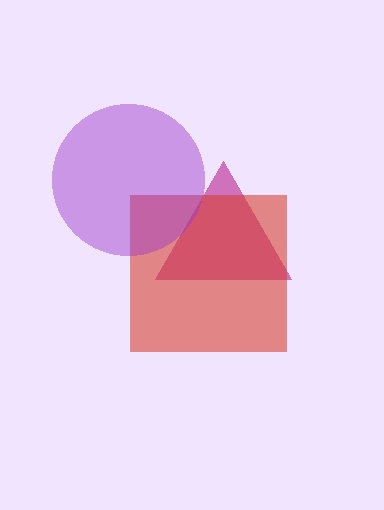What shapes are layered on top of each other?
The layered shapes are: a magenta triangle, a red square, a purple circle.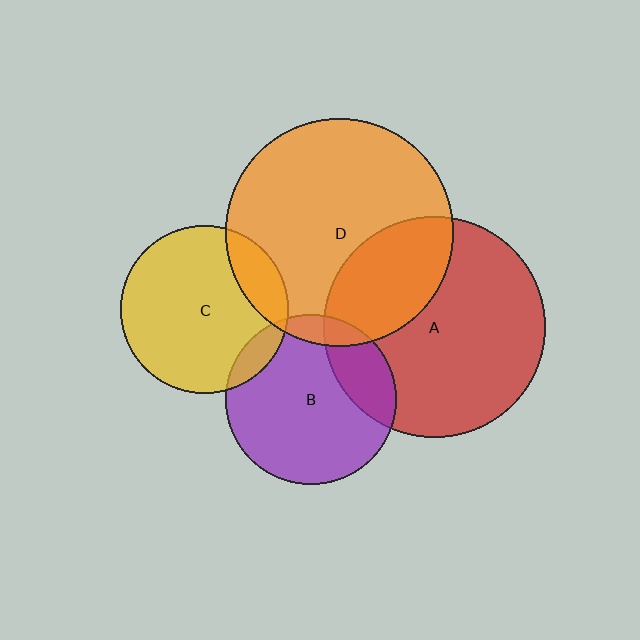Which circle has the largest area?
Circle D (orange).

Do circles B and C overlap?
Yes.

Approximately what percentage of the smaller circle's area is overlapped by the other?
Approximately 10%.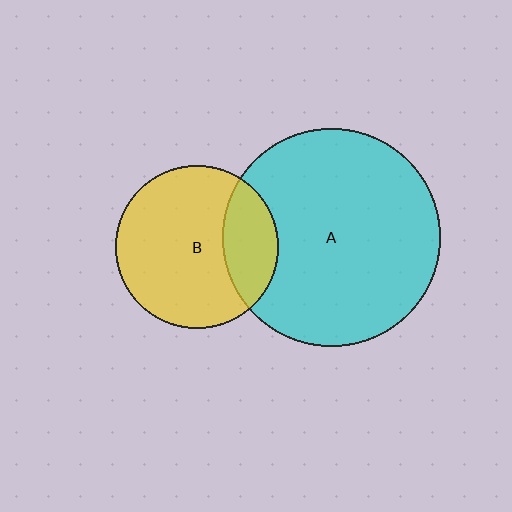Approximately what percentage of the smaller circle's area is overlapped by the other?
Approximately 25%.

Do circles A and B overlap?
Yes.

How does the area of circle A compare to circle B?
Approximately 1.8 times.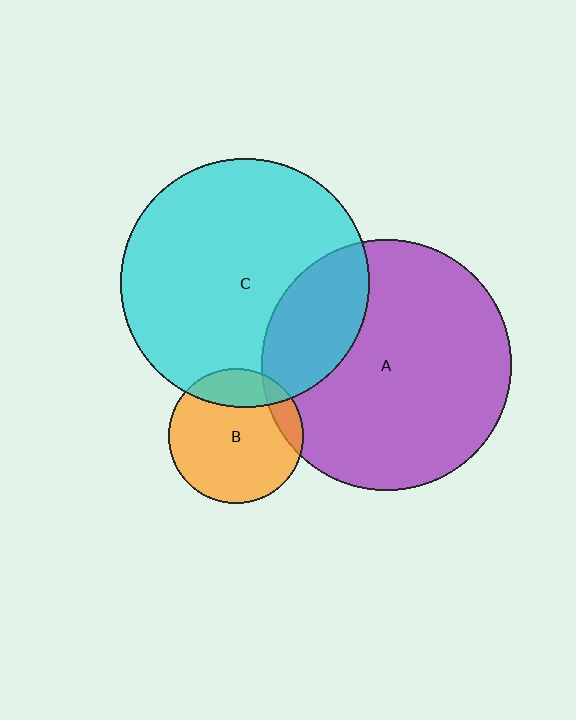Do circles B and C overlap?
Yes.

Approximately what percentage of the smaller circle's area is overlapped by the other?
Approximately 20%.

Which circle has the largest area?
Circle A (purple).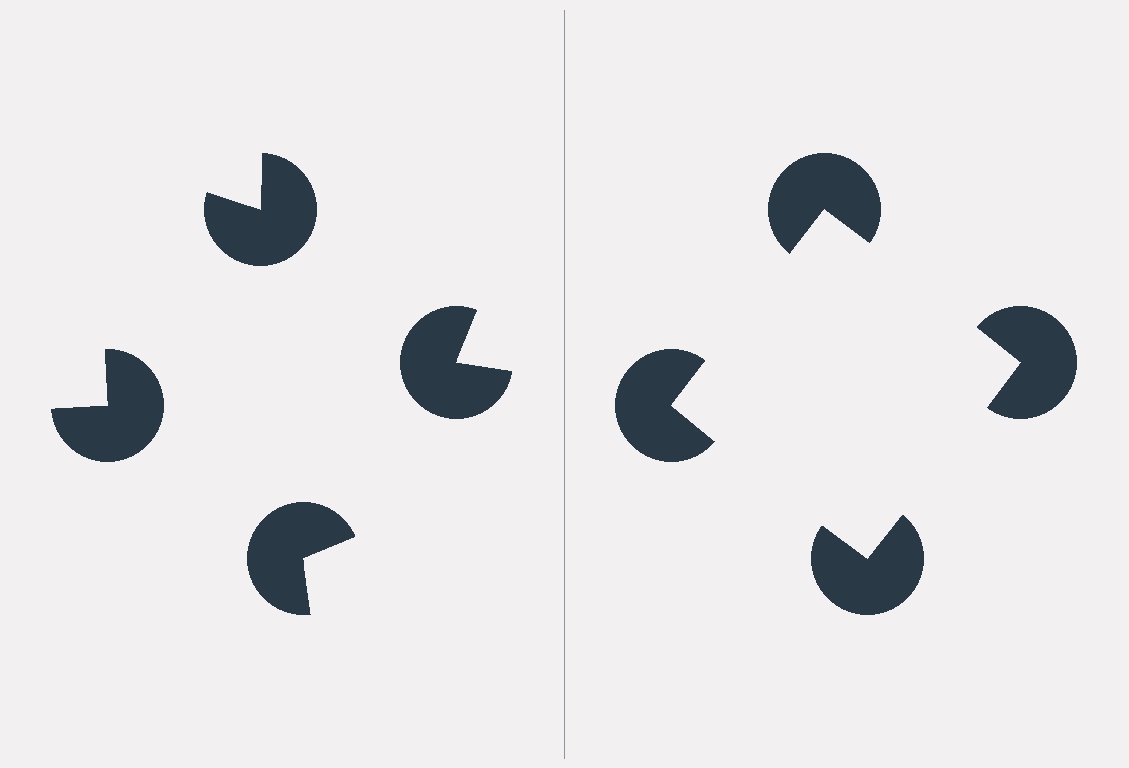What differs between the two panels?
The pac-man discs are positioned identically on both sides; only the wedge orientations differ. On the right they align to a square; on the left they are misaligned.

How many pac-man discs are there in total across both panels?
8 — 4 on each side.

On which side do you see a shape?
An illusory square appears on the right side. On the left side the wedge cuts are rotated, so no coherent shape forms.